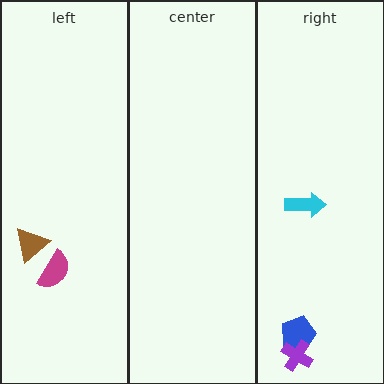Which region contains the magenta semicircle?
The left region.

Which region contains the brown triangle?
The left region.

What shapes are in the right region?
The cyan arrow, the blue pentagon, the purple cross.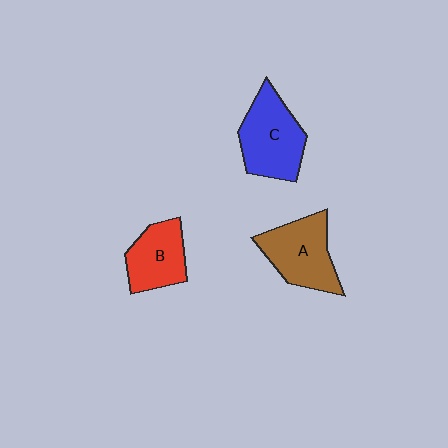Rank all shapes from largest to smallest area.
From largest to smallest: C (blue), A (brown), B (red).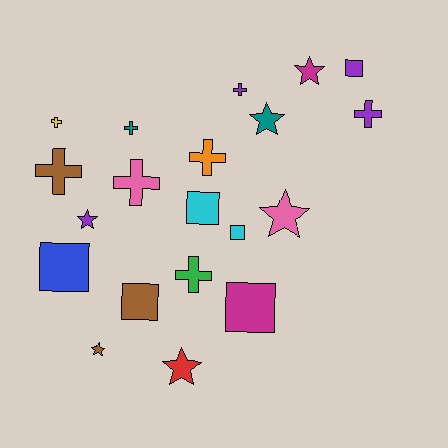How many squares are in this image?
There are 6 squares.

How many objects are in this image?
There are 20 objects.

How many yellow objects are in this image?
There is 1 yellow object.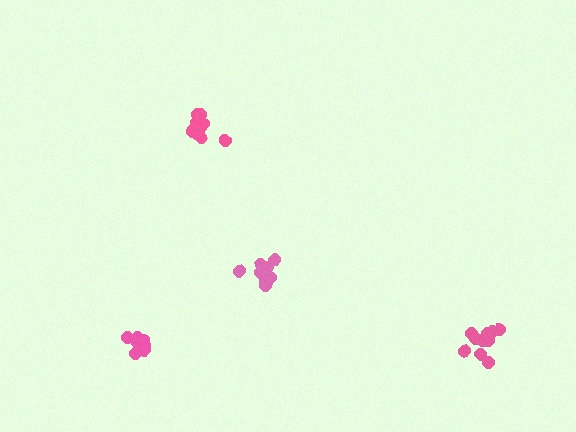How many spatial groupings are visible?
There are 4 spatial groupings.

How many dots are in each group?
Group 1: 10 dots, Group 2: 7 dots, Group 3: 12 dots, Group 4: 11 dots (40 total).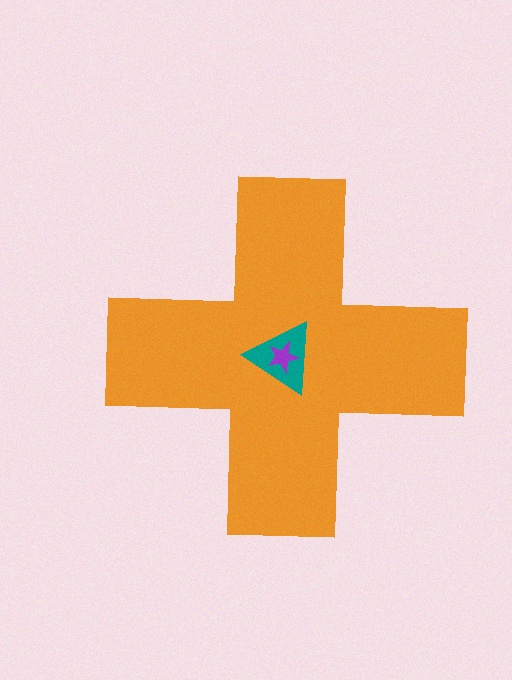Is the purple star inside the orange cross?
Yes.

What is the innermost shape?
The purple star.